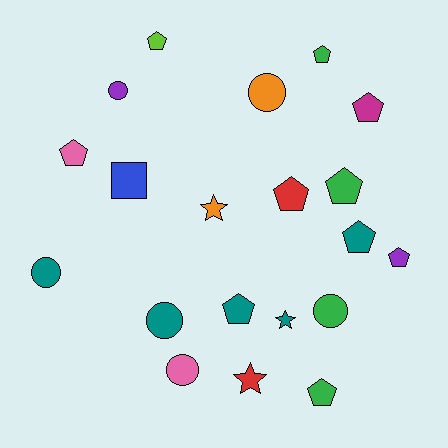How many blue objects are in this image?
There is 1 blue object.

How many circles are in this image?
There are 6 circles.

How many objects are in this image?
There are 20 objects.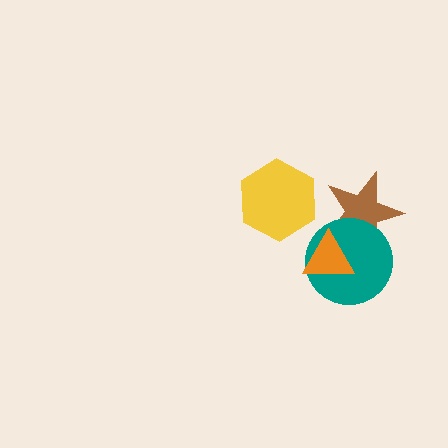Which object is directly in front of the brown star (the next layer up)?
The teal circle is directly in front of the brown star.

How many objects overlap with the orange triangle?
2 objects overlap with the orange triangle.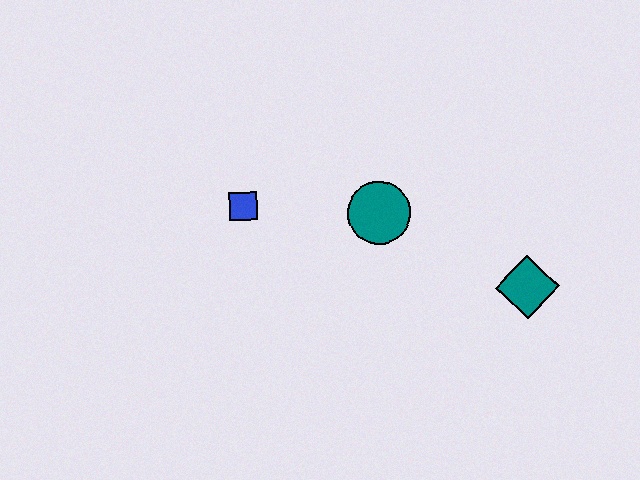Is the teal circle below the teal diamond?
No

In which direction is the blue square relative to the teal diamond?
The blue square is to the left of the teal diamond.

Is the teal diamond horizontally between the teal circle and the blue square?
No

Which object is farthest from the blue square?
The teal diamond is farthest from the blue square.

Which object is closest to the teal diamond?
The teal circle is closest to the teal diamond.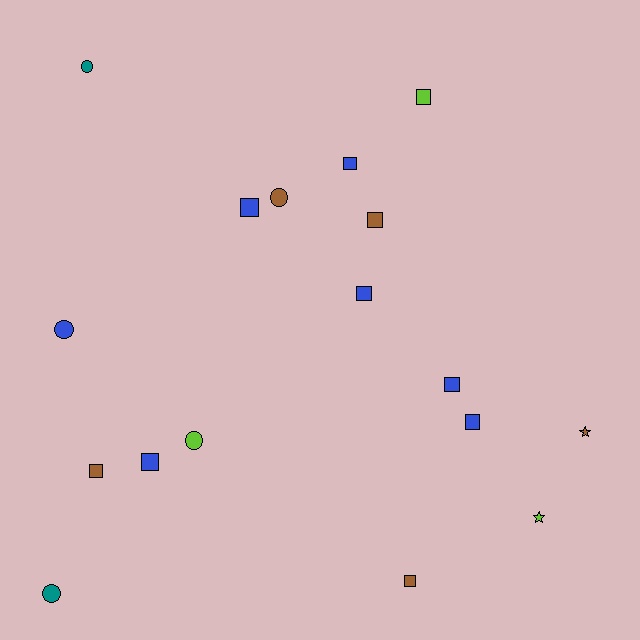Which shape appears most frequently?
Square, with 10 objects.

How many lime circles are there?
There is 1 lime circle.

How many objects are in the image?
There are 17 objects.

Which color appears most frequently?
Blue, with 7 objects.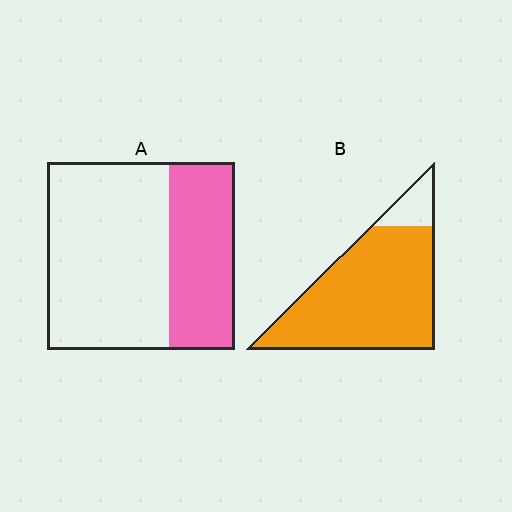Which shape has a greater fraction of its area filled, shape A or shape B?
Shape B.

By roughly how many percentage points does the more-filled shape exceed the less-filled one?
By roughly 55 percentage points (B over A).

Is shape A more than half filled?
No.